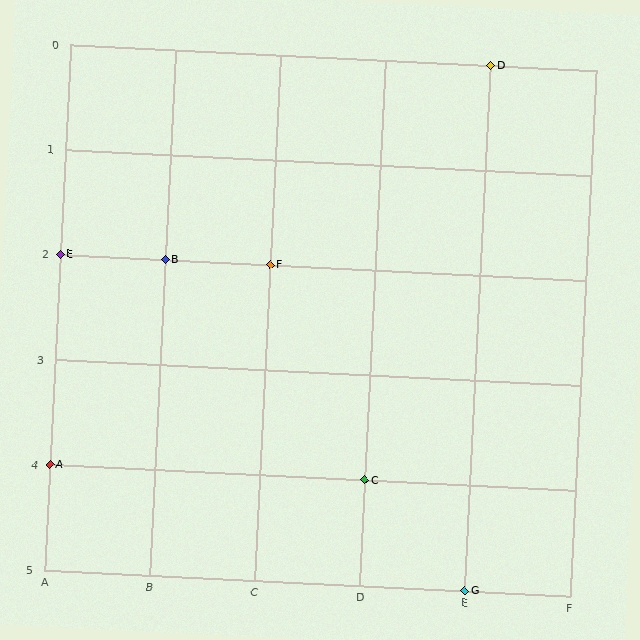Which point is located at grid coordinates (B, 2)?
Point B is at (B, 2).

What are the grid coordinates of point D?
Point D is at grid coordinates (E, 0).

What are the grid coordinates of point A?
Point A is at grid coordinates (A, 4).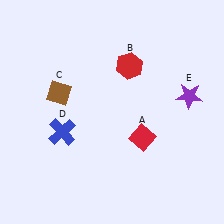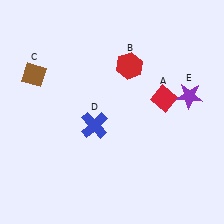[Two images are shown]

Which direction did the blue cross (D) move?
The blue cross (D) moved right.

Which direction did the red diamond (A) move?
The red diamond (A) moved up.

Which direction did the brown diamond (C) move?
The brown diamond (C) moved left.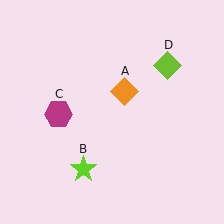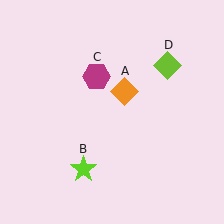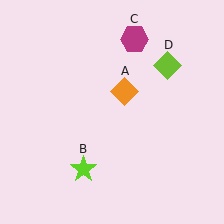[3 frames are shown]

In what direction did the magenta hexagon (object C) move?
The magenta hexagon (object C) moved up and to the right.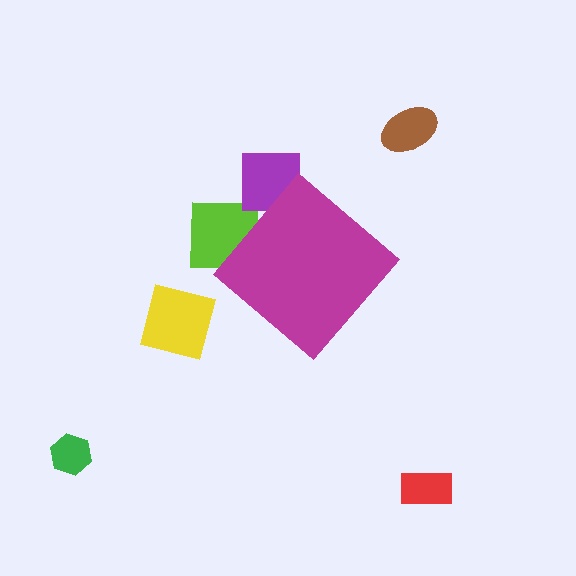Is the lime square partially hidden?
Yes, the lime square is partially hidden behind the magenta diamond.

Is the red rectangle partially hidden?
No, the red rectangle is fully visible.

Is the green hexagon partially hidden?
No, the green hexagon is fully visible.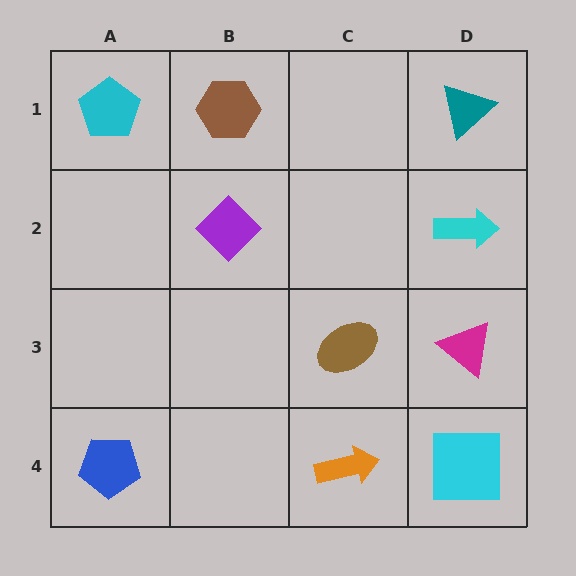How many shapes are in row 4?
3 shapes.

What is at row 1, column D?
A teal triangle.